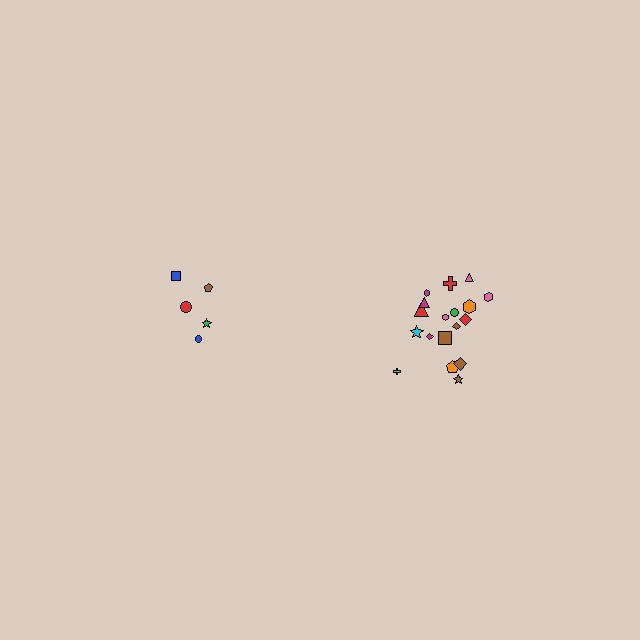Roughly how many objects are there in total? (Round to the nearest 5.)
Roughly 25 objects in total.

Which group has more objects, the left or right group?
The right group.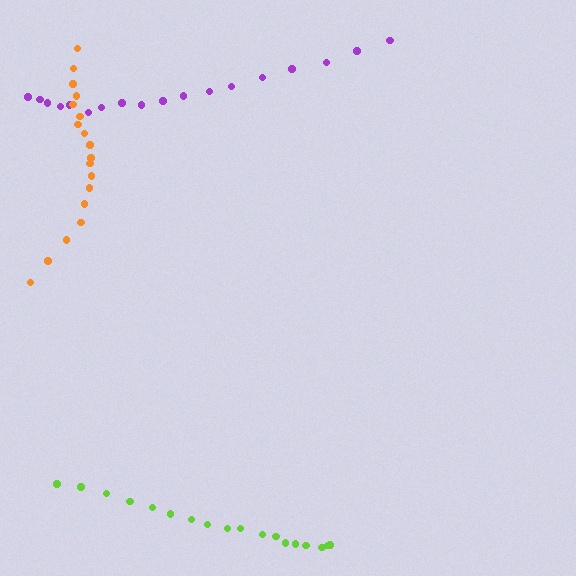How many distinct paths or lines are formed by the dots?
There are 3 distinct paths.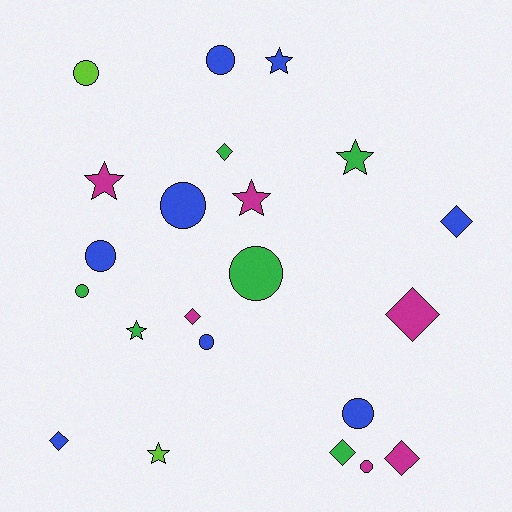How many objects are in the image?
There are 22 objects.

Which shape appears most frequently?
Circle, with 9 objects.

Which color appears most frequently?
Blue, with 8 objects.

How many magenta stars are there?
There are 2 magenta stars.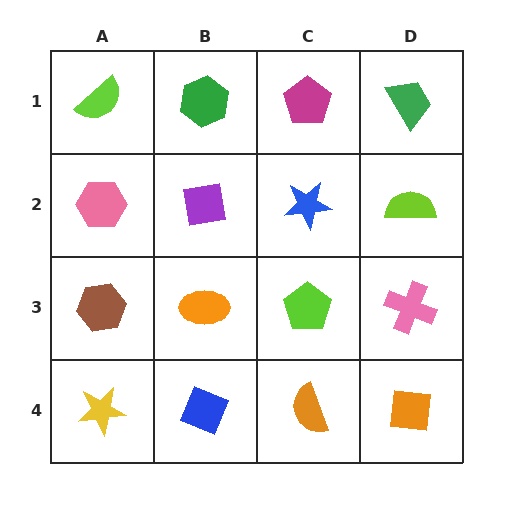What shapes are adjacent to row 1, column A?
A pink hexagon (row 2, column A), a green hexagon (row 1, column B).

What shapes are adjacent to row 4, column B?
An orange ellipse (row 3, column B), a yellow star (row 4, column A), an orange semicircle (row 4, column C).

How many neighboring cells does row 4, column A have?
2.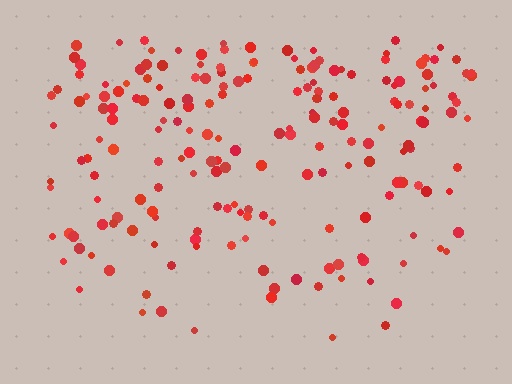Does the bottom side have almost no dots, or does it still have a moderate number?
Still a moderate number, just noticeably fewer than the top.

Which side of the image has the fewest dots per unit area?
The bottom.